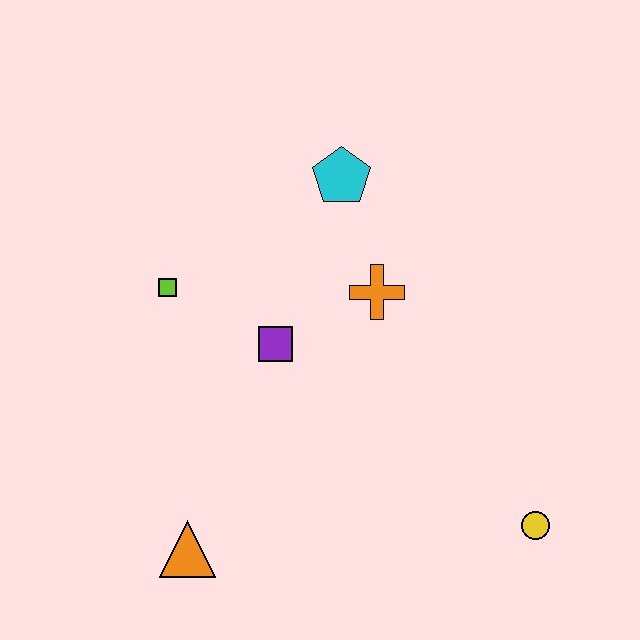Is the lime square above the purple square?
Yes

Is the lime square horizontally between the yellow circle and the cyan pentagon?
No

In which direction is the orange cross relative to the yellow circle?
The orange cross is above the yellow circle.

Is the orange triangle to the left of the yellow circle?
Yes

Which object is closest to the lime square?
The purple square is closest to the lime square.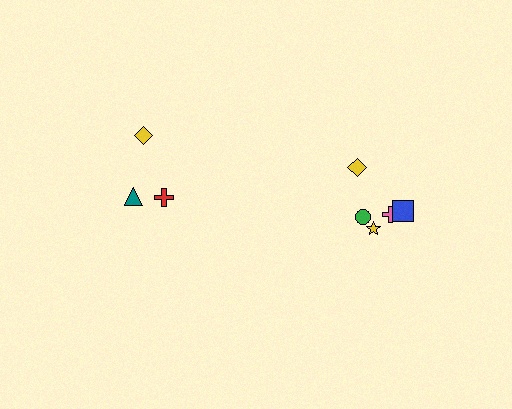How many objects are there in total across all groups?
There are 8 objects.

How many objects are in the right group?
There are 5 objects.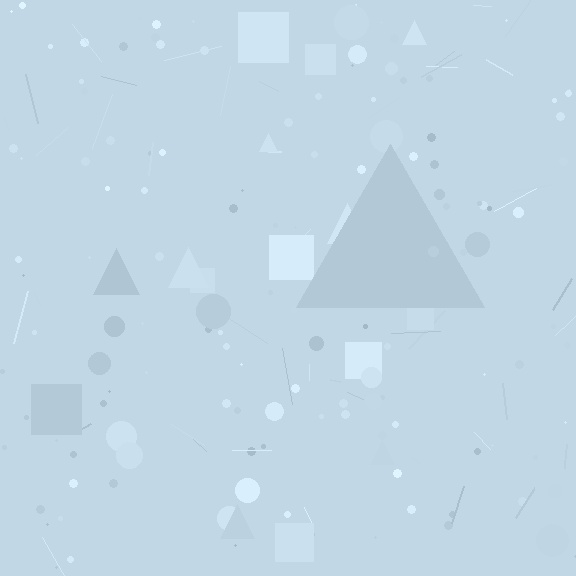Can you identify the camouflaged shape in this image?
The camouflaged shape is a triangle.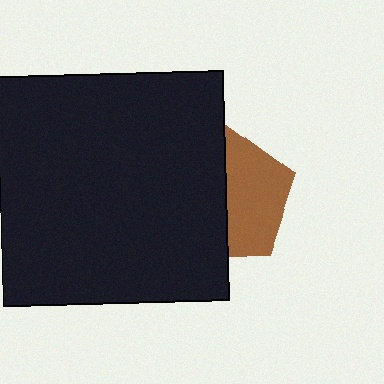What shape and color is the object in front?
The object in front is a black rectangle.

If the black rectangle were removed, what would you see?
You would see the complete brown pentagon.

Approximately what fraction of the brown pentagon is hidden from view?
Roughly 52% of the brown pentagon is hidden behind the black rectangle.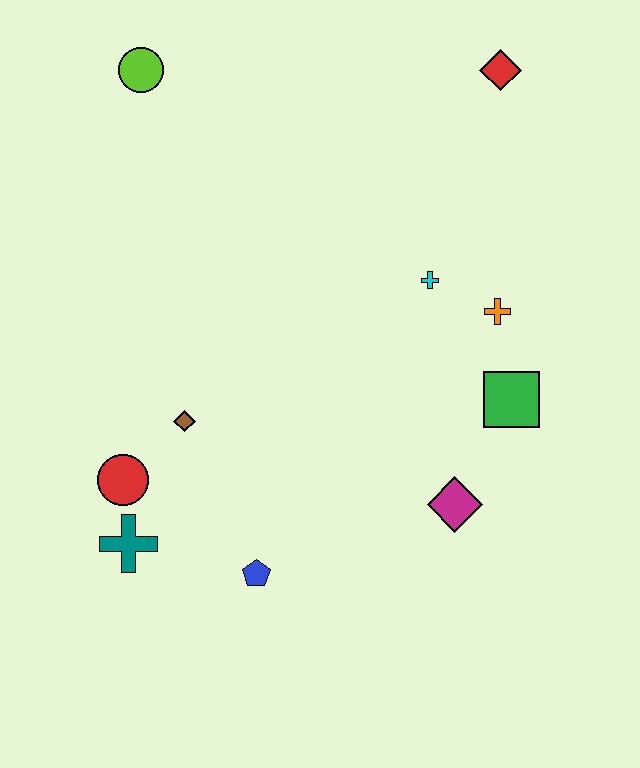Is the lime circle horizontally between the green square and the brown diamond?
No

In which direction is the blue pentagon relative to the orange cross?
The blue pentagon is below the orange cross.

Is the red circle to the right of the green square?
No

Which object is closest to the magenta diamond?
The green square is closest to the magenta diamond.